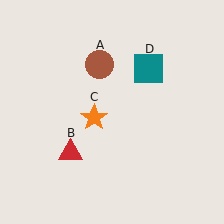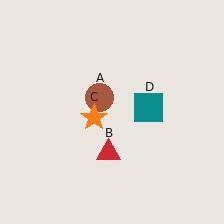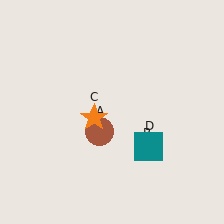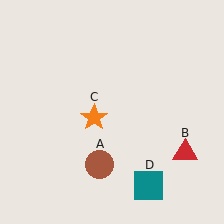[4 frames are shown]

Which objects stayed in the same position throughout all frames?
Orange star (object C) remained stationary.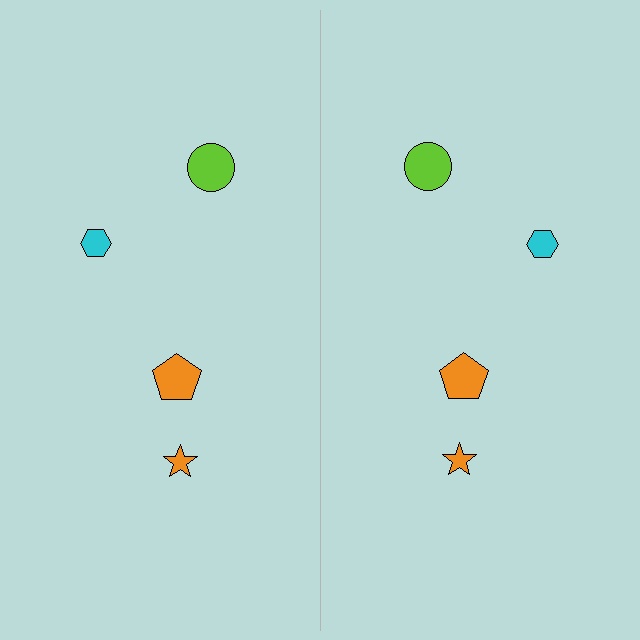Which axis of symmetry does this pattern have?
The pattern has a vertical axis of symmetry running through the center of the image.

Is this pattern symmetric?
Yes, this pattern has bilateral (reflection) symmetry.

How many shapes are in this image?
There are 8 shapes in this image.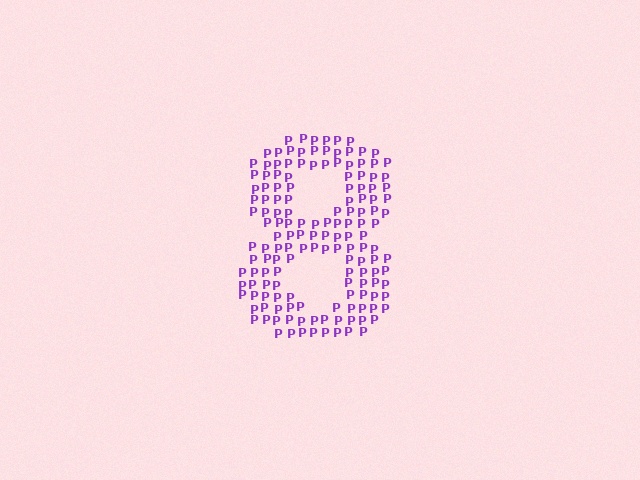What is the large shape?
The large shape is the digit 8.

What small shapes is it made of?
It is made of small letter P's.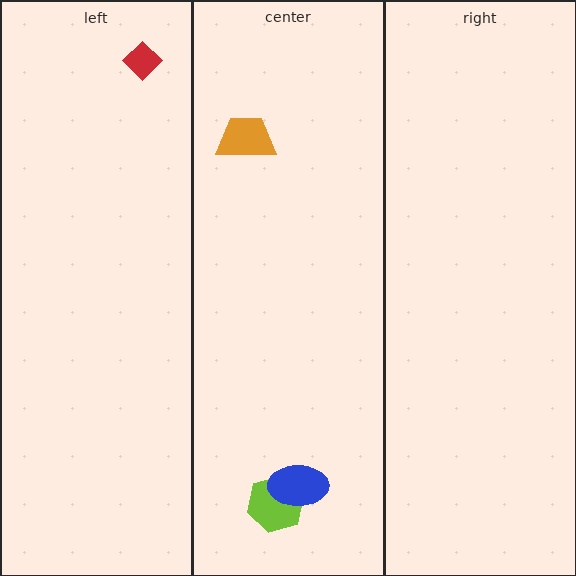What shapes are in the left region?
The red diamond.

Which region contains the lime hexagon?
The center region.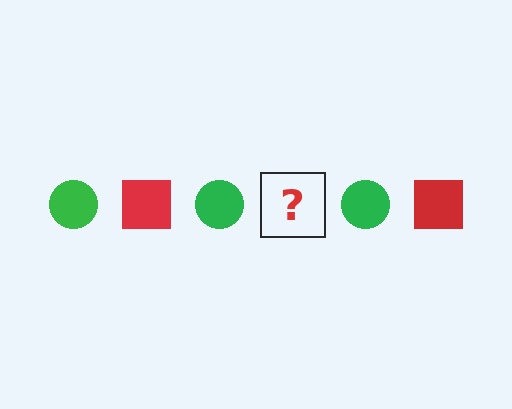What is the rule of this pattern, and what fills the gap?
The rule is that the pattern alternates between green circle and red square. The gap should be filled with a red square.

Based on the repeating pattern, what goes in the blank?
The blank should be a red square.